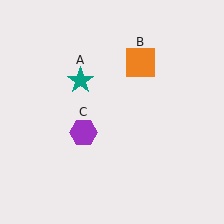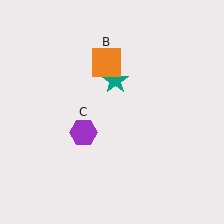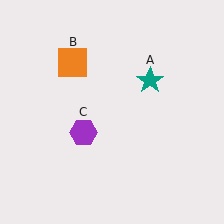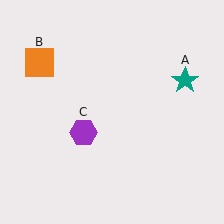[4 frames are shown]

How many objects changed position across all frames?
2 objects changed position: teal star (object A), orange square (object B).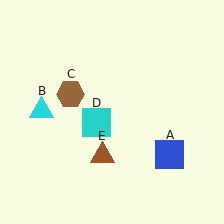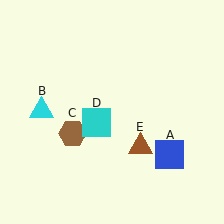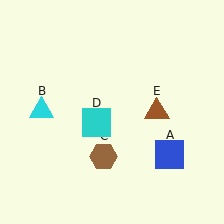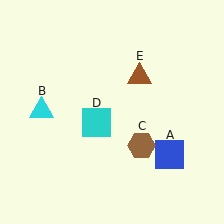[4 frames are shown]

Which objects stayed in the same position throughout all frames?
Blue square (object A) and cyan triangle (object B) and cyan square (object D) remained stationary.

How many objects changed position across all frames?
2 objects changed position: brown hexagon (object C), brown triangle (object E).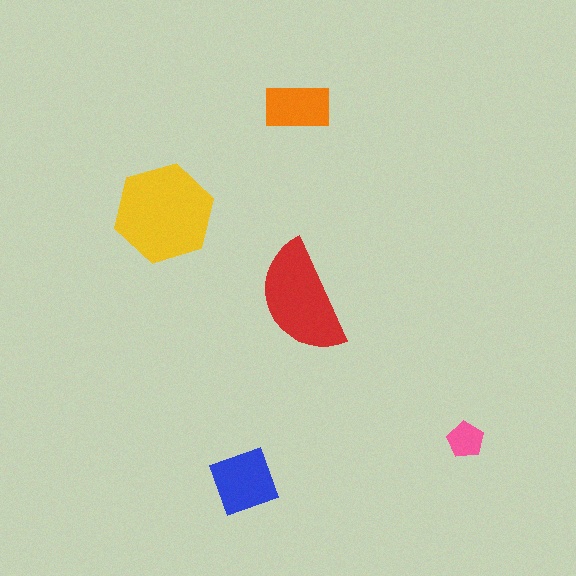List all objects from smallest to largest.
The pink pentagon, the orange rectangle, the blue square, the red semicircle, the yellow hexagon.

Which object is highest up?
The orange rectangle is topmost.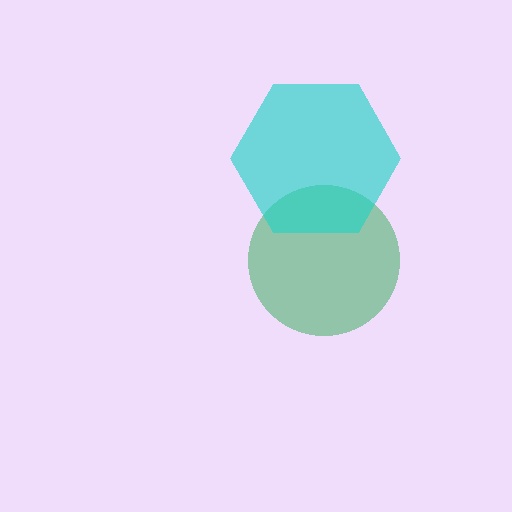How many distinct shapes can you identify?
There are 2 distinct shapes: a green circle, a cyan hexagon.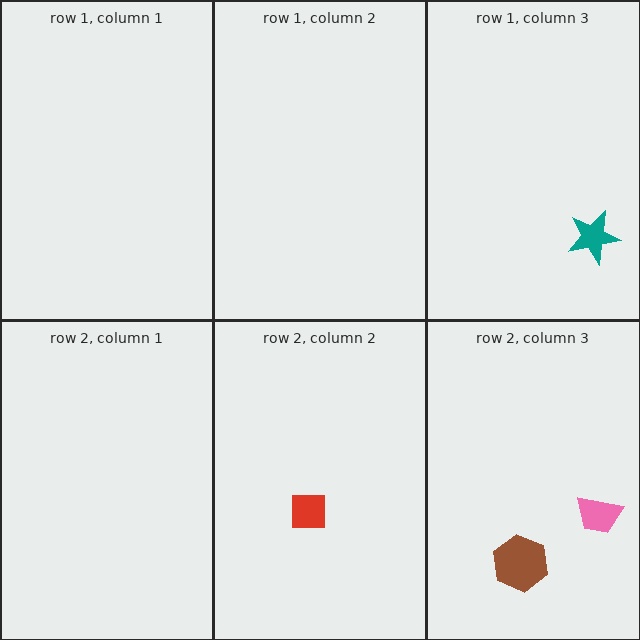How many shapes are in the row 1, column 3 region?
1.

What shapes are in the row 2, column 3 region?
The pink trapezoid, the brown hexagon.